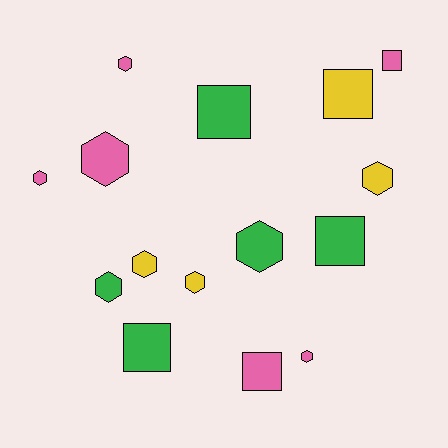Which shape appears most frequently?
Hexagon, with 9 objects.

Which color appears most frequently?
Pink, with 6 objects.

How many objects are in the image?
There are 15 objects.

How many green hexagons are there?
There are 2 green hexagons.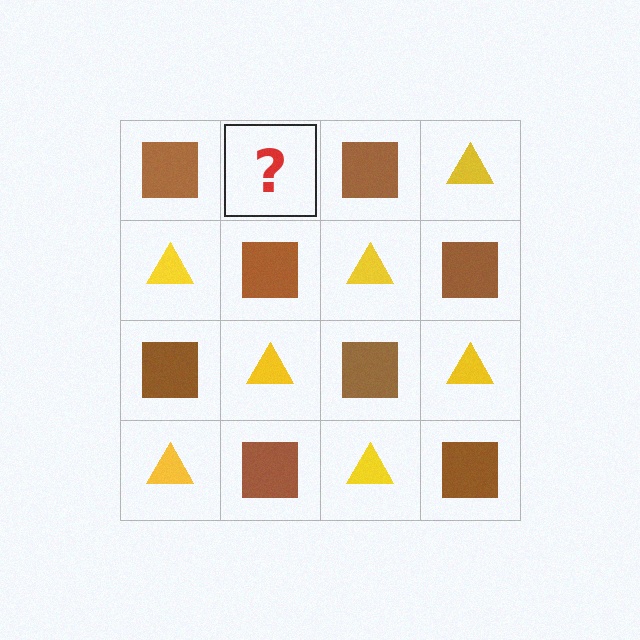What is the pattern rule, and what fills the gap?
The rule is that it alternates brown square and yellow triangle in a checkerboard pattern. The gap should be filled with a yellow triangle.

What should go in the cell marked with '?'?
The missing cell should contain a yellow triangle.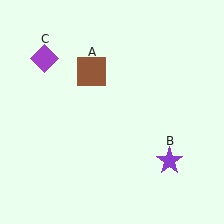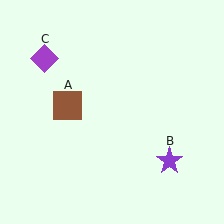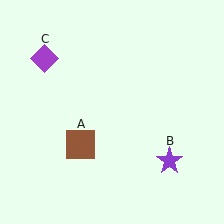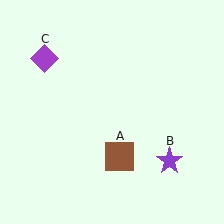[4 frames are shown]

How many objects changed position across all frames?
1 object changed position: brown square (object A).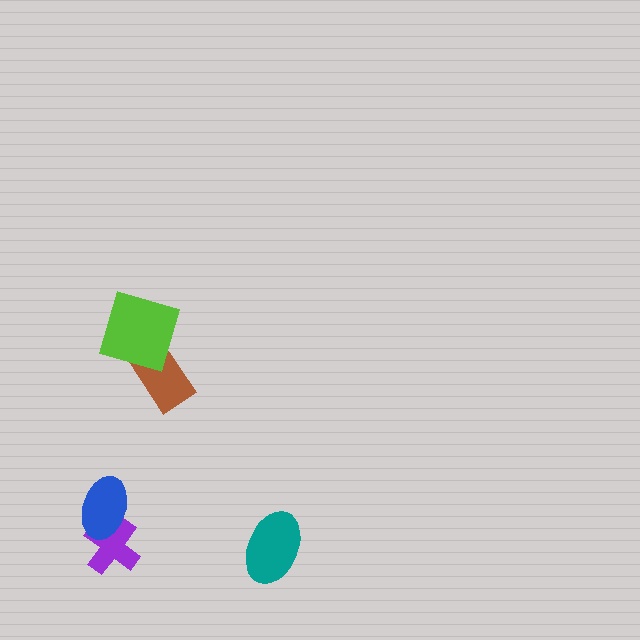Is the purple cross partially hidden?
Yes, it is partially covered by another shape.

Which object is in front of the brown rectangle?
The lime diamond is in front of the brown rectangle.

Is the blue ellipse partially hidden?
No, no other shape covers it.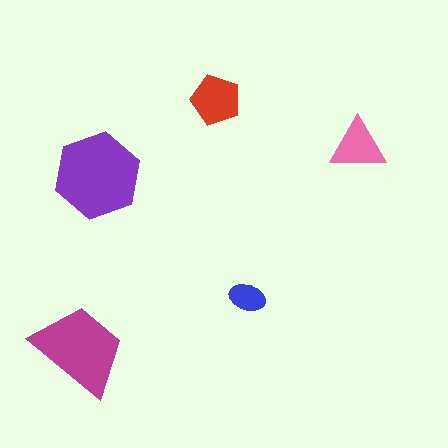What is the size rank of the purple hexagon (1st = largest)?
1st.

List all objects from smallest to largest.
The blue ellipse, the pink triangle, the red pentagon, the magenta trapezoid, the purple hexagon.